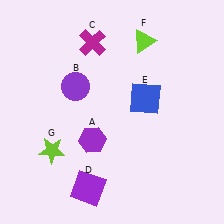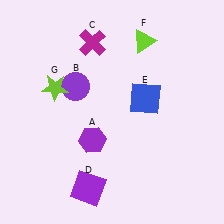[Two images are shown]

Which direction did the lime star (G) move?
The lime star (G) moved up.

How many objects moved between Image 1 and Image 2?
1 object moved between the two images.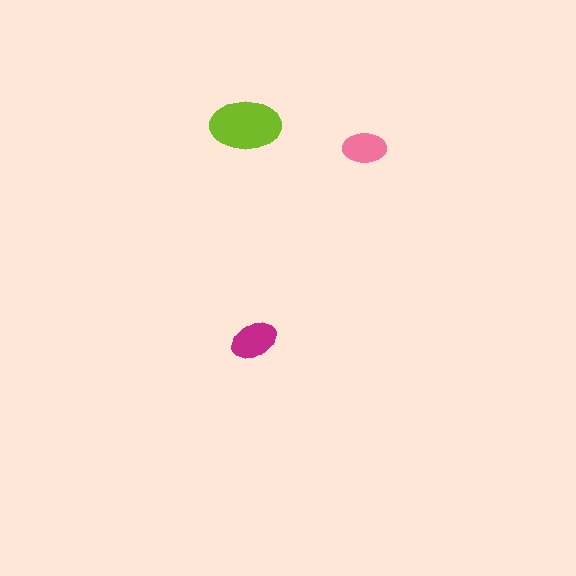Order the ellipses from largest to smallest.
the lime one, the magenta one, the pink one.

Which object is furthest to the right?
The pink ellipse is rightmost.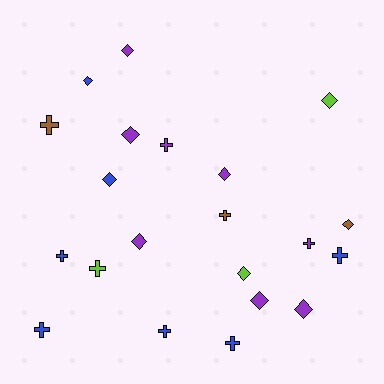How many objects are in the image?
There are 21 objects.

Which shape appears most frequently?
Diamond, with 11 objects.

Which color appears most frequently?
Purple, with 8 objects.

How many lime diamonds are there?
There are 2 lime diamonds.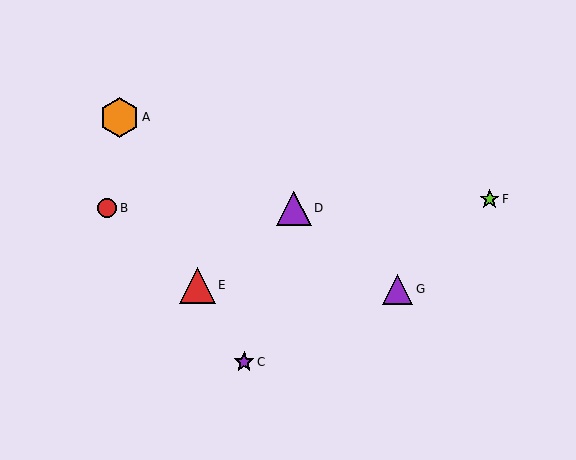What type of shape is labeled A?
Shape A is an orange hexagon.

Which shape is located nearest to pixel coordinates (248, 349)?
The purple star (labeled C) at (244, 362) is nearest to that location.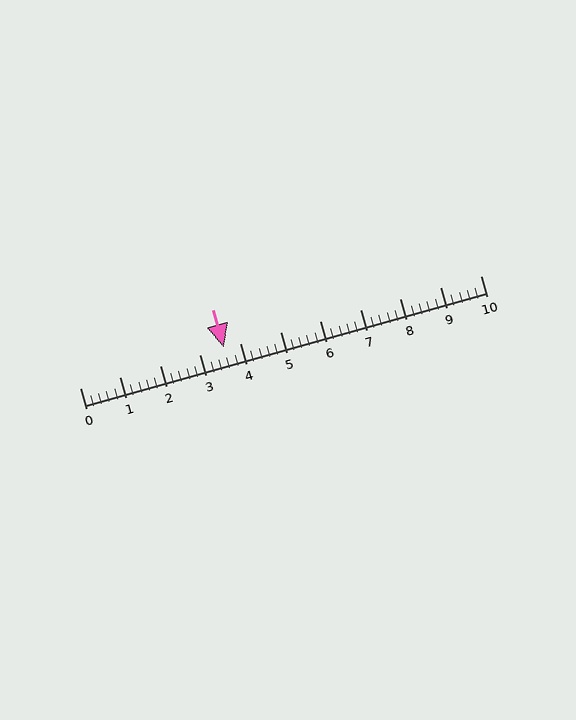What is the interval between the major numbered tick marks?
The major tick marks are spaced 1 units apart.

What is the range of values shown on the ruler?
The ruler shows values from 0 to 10.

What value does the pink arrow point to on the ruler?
The pink arrow points to approximately 3.6.